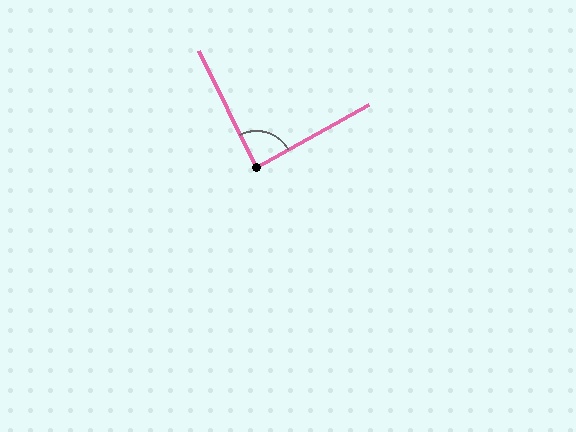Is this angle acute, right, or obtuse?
It is approximately a right angle.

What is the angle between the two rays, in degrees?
Approximately 87 degrees.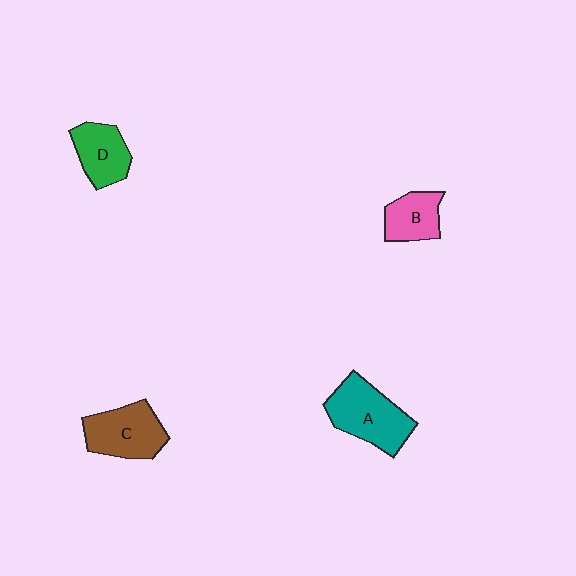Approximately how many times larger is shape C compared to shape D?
Approximately 1.3 times.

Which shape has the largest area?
Shape A (teal).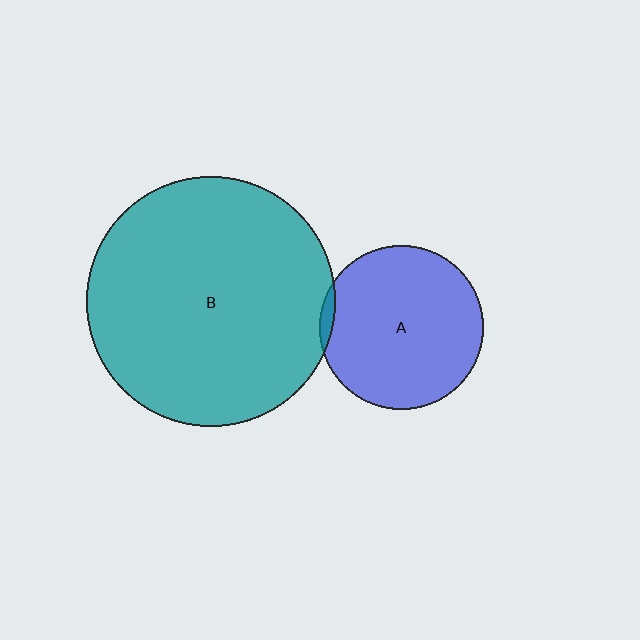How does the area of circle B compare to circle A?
Approximately 2.3 times.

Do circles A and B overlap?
Yes.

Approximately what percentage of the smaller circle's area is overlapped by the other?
Approximately 5%.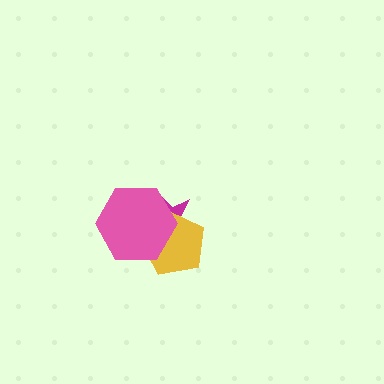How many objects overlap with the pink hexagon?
2 objects overlap with the pink hexagon.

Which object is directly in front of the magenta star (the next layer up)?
The yellow pentagon is directly in front of the magenta star.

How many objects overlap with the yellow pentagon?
2 objects overlap with the yellow pentagon.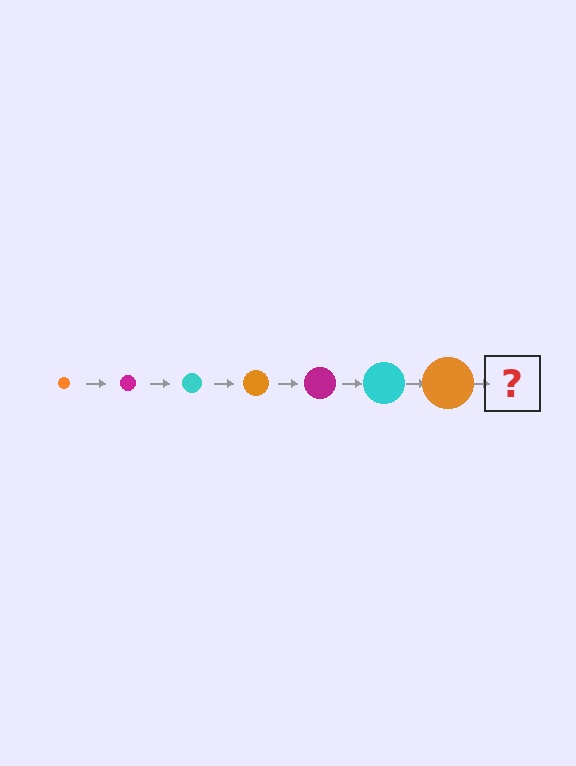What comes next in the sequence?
The next element should be a magenta circle, larger than the previous one.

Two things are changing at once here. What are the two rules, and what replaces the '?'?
The two rules are that the circle grows larger each step and the color cycles through orange, magenta, and cyan. The '?' should be a magenta circle, larger than the previous one.